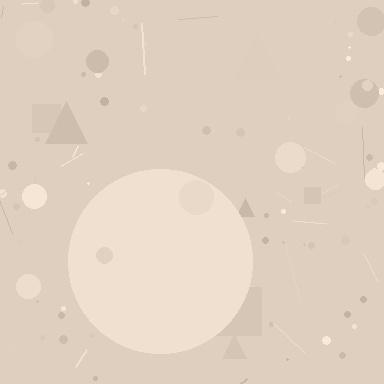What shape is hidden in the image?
A circle is hidden in the image.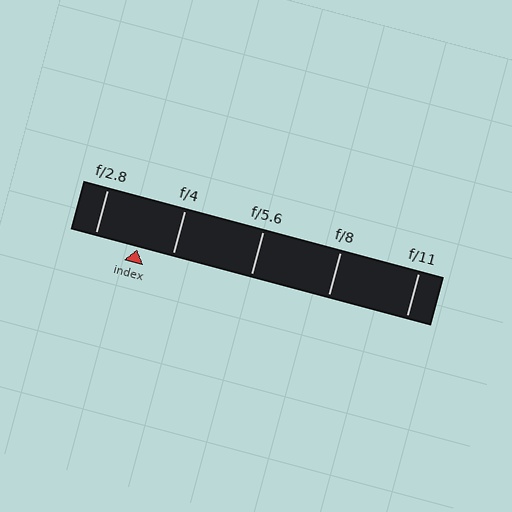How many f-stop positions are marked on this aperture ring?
There are 5 f-stop positions marked.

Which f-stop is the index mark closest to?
The index mark is closest to f/4.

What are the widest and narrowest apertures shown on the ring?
The widest aperture shown is f/2.8 and the narrowest is f/11.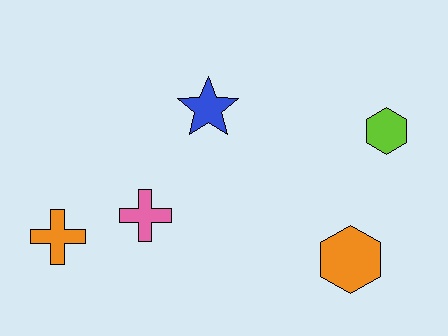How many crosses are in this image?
There are 2 crosses.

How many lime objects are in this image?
There is 1 lime object.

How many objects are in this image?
There are 5 objects.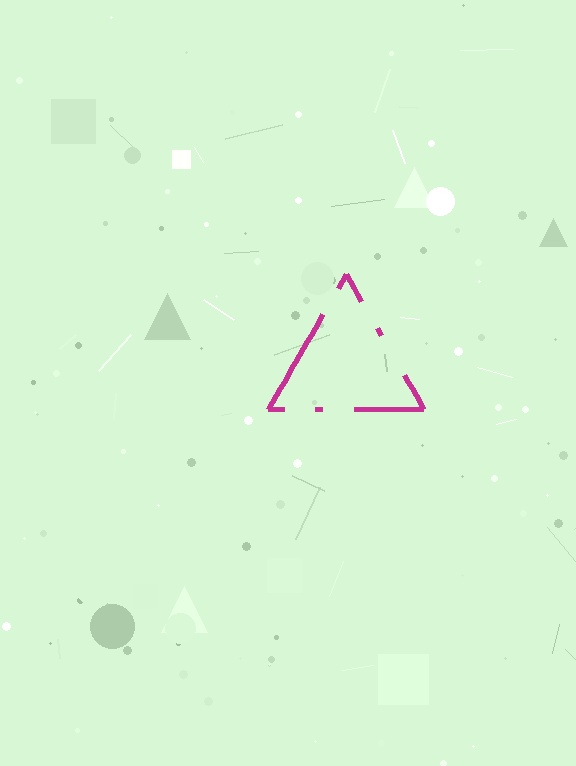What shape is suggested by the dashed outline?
The dashed outline suggests a triangle.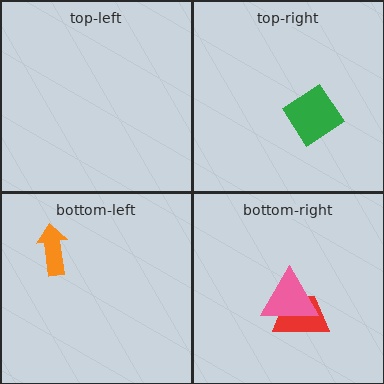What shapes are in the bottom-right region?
The red trapezoid, the pink triangle.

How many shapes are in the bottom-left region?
1.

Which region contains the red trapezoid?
The bottom-right region.